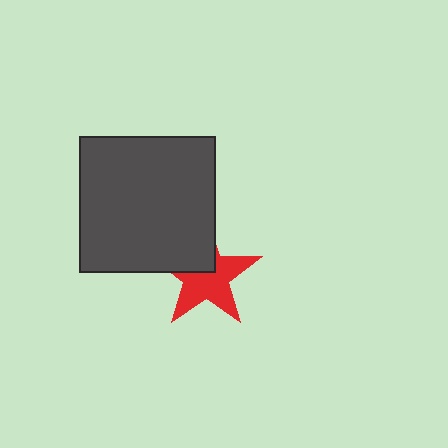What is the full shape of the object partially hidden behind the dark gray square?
The partially hidden object is a red star.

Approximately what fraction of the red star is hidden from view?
Roughly 36% of the red star is hidden behind the dark gray square.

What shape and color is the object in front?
The object in front is a dark gray square.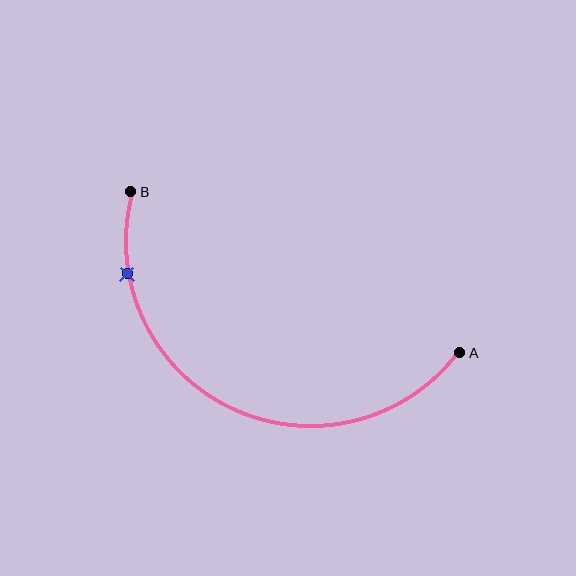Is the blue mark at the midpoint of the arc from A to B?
No. The blue mark lies on the arc but is closer to endpoint B. The arc midpoint would be at the point on the curve equidistant along the arc from both A and B.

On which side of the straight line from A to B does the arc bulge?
The arc bulges below the straight line connecting A and B.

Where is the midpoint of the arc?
The arc midpoint is the point on the curve farthest from the straight line joining A and B. It sits below that line.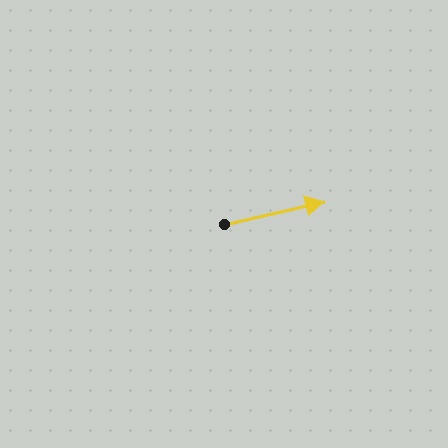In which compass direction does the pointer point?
East.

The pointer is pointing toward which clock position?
Roughly 3 o'clock.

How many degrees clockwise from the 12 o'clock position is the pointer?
Approximately 77 degrees.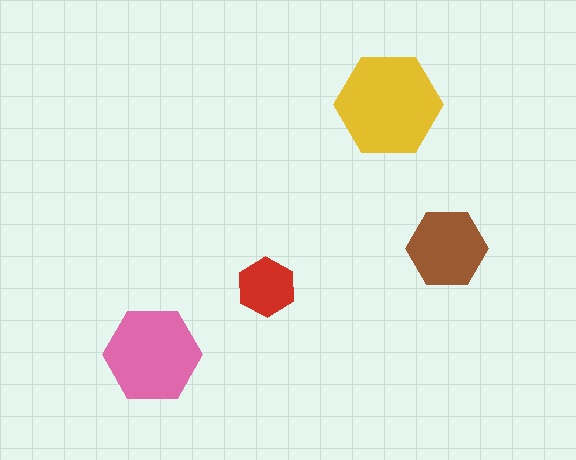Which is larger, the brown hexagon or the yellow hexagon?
The yellow one.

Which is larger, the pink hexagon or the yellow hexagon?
The yellow one.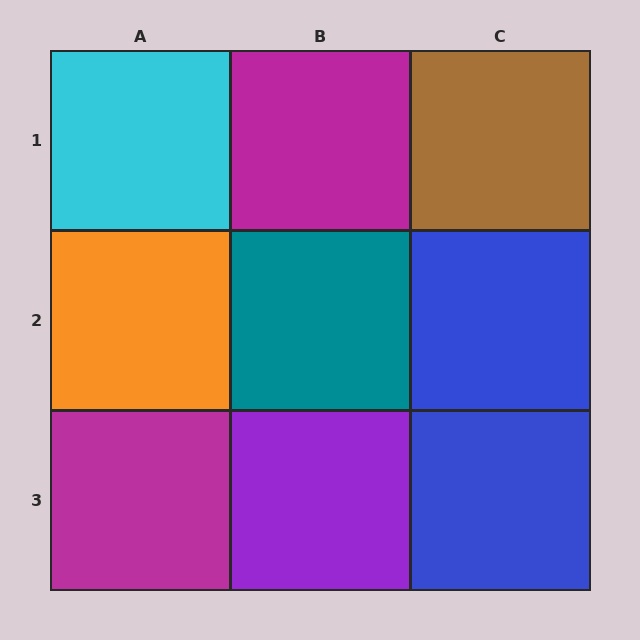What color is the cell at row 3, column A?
Magenta.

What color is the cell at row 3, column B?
Purple.